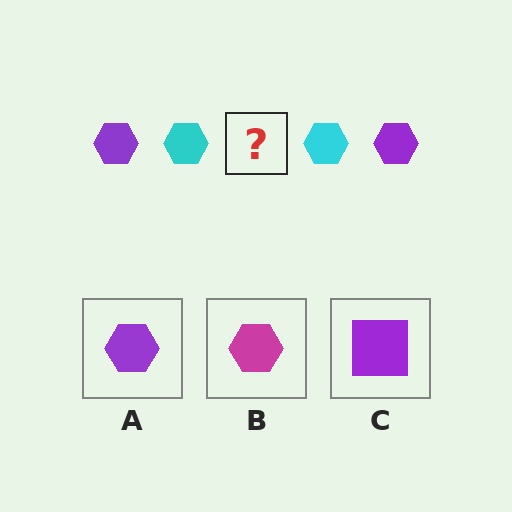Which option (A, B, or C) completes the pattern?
A.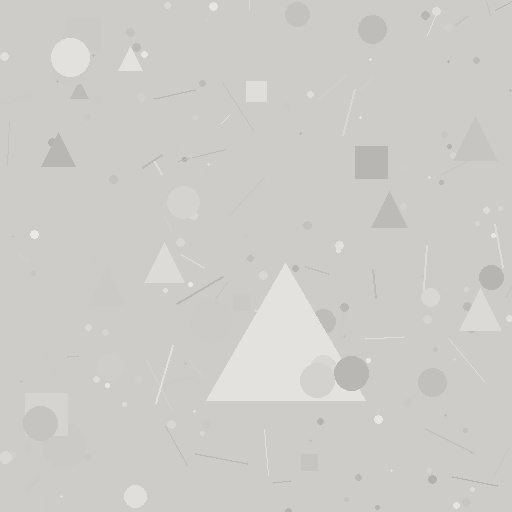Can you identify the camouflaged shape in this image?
The camouflaged shape is a triangle.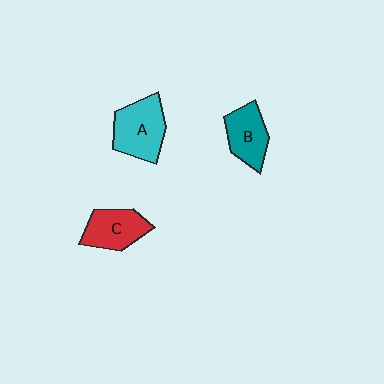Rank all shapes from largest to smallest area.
From largest to smallest: A (cyan), C (red), B (teal).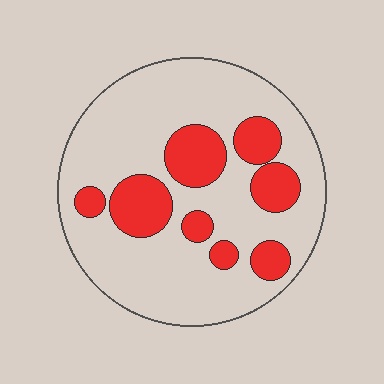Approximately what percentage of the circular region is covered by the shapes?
Approximately 25%.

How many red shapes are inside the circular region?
8.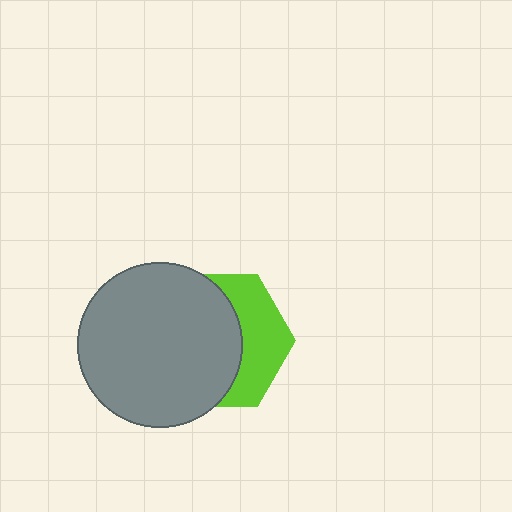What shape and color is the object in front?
The object in front is a gray circle.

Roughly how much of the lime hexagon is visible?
A small part of it is visible (roughly 39%).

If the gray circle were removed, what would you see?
You would see the complete lime hexagon.